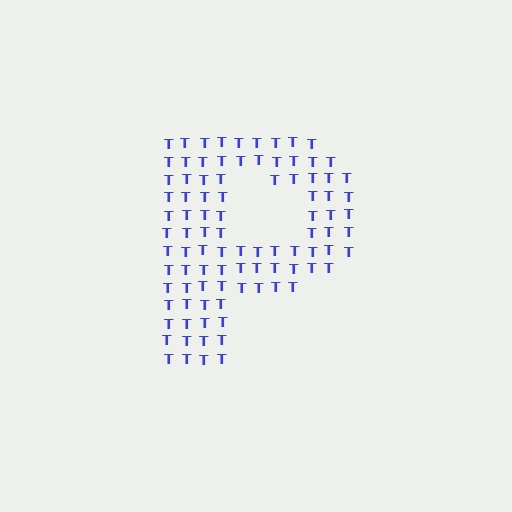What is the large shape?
The large shape is the letter P.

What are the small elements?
The small elements are letter T's.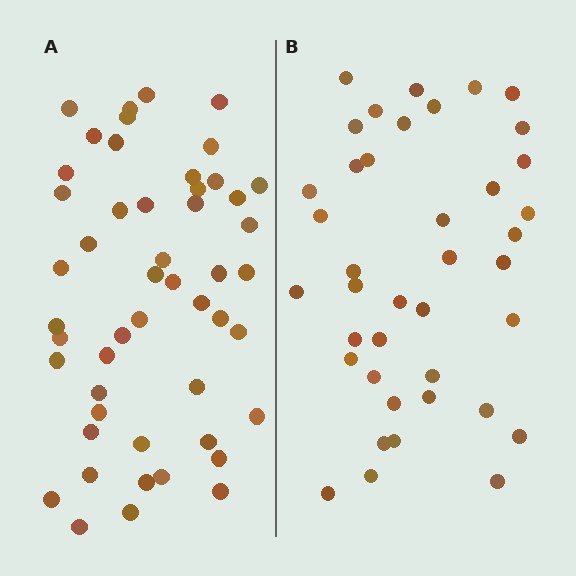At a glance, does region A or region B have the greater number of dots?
Region A (the left region) has more dots.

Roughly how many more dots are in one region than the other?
Region A has roughly 10 or so more dots than region B.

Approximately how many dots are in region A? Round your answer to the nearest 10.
About 50 dots.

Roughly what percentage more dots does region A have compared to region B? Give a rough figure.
About 25% more.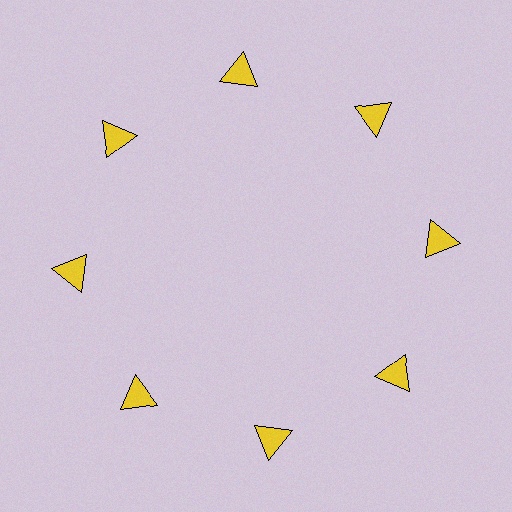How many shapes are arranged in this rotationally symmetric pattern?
There are 8 shapes, arranged in 8 groups of 1.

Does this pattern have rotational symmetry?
Yes, this pattern has 8-fold rotational symmetry. It looks the same after rotating 45 degrees around the center.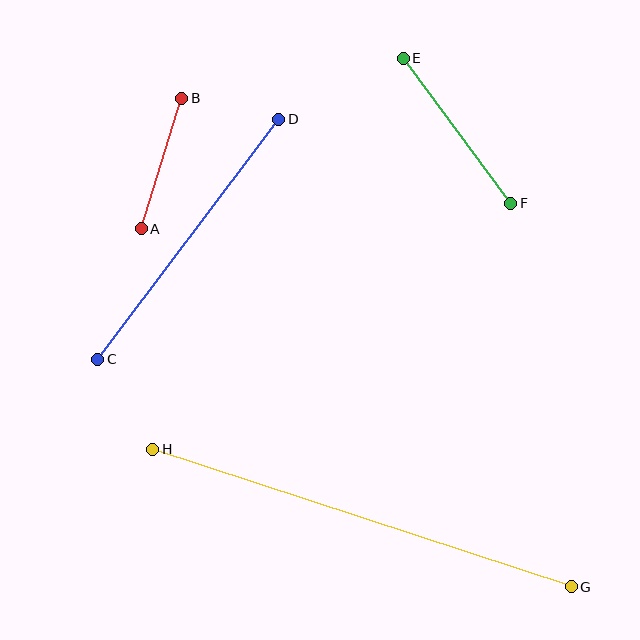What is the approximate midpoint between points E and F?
The midpoint is at approximately (457, 131) pixels.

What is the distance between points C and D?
The distance is approximately 301 pixels.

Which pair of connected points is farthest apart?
Points G and H are farthest apart.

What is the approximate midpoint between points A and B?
The midpoint is at approximately (162, 163) pixels.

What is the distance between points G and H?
The distance is approximately 441 pixels.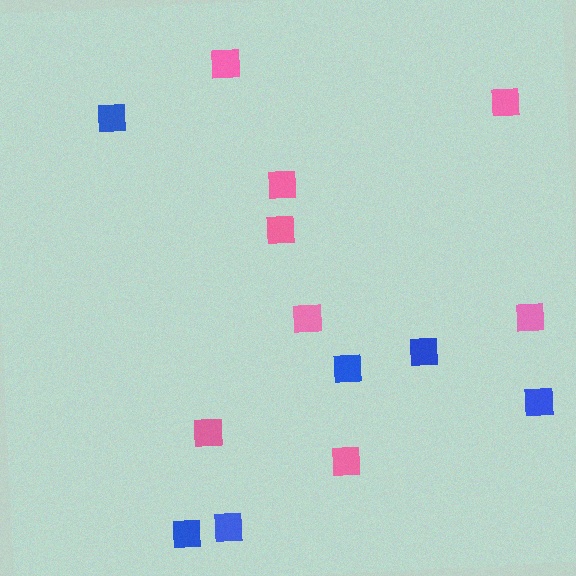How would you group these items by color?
There are 2 groups: one group of pink squares (8) and one group of blue squares (6).